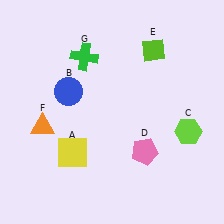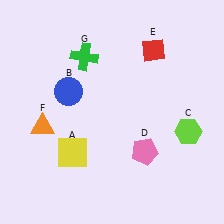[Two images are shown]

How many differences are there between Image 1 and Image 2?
There is 1 difference between the two images.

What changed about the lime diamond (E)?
In Image 1, E is lime. In Image 2, it changed to red.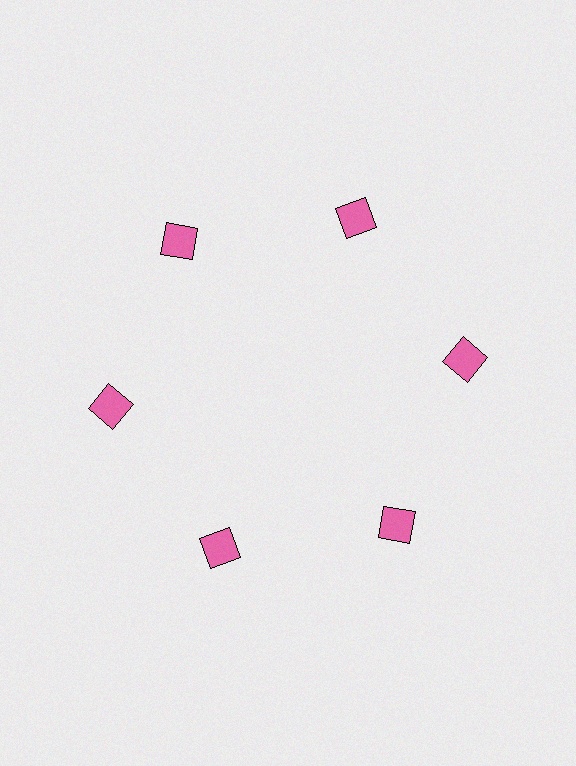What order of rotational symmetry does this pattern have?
This pattern has 6-fold rotational symmetry.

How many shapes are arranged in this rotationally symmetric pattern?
There are 6 shapes, arranged in 6 groups of 1.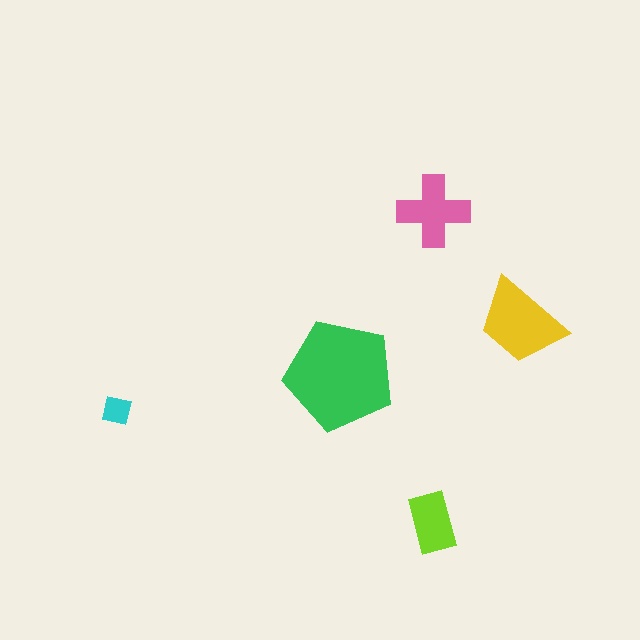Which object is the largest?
The green pentagon.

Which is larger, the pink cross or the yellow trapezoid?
The yellow trapezoid.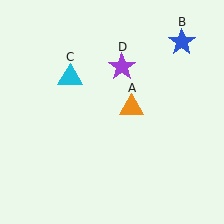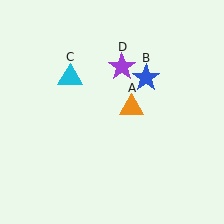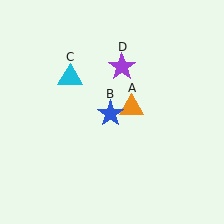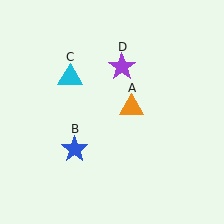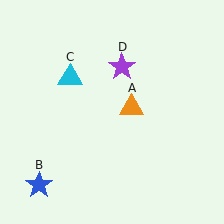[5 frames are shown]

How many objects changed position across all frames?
1 object changed position: blue star (object B).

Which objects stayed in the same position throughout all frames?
Orange triangle (object A) and cyan triangle (object C) and purple star (object D) remained stationary.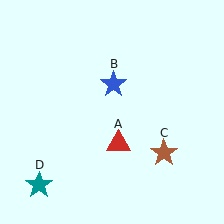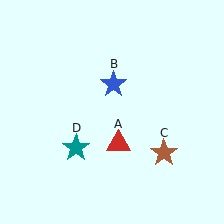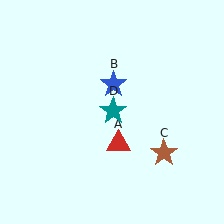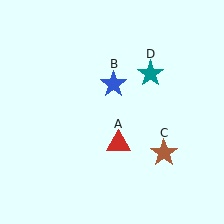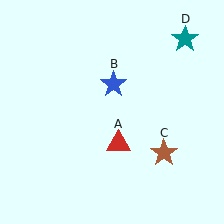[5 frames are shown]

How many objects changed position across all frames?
1 object changed position: teal star (object D).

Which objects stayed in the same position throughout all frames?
Red triangle (object A) and blue star (object B) and brown star (object C) remained stationary.